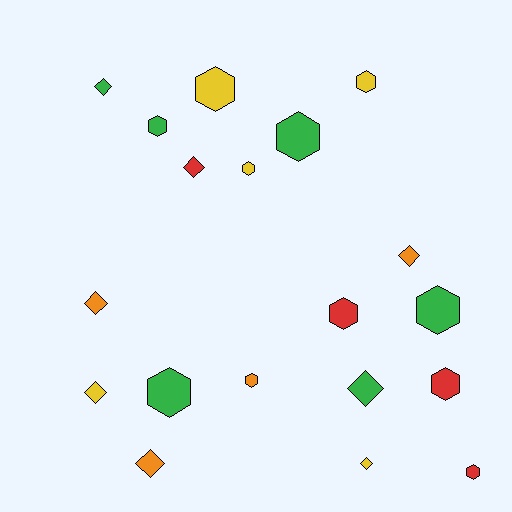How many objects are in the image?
There are 19 objects.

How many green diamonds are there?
There are 2 green diamonds.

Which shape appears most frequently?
Hexagon, with 11 objects.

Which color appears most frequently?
Green, with 6 objects.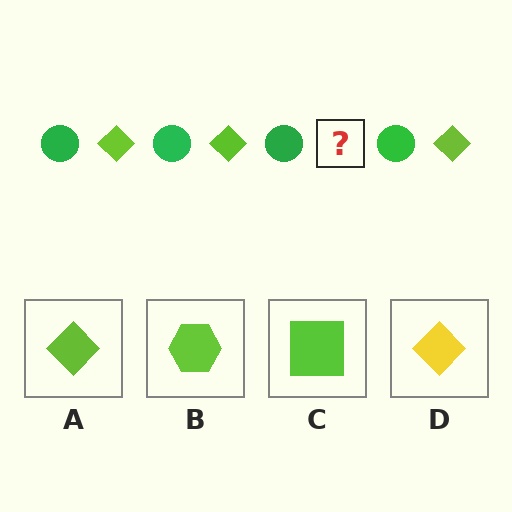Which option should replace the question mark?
Option A.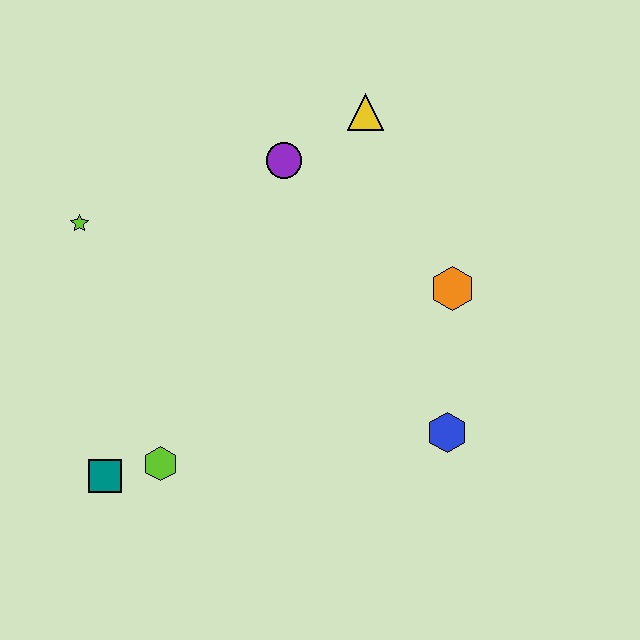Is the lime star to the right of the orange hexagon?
No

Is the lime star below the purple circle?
Yes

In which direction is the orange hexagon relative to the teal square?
The orange hexagon is to the right of the teal square.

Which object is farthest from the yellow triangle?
The teal square is farthest from the yellow triangle.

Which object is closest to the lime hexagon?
The teal square is closest to the lime hexagon.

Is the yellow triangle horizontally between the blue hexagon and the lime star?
Yes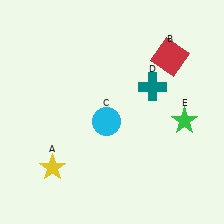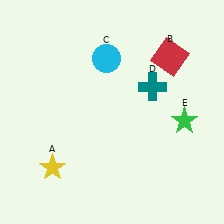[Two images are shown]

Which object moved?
The cyan circle (C) moved up.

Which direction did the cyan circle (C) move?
The cyan circle (C) moved up.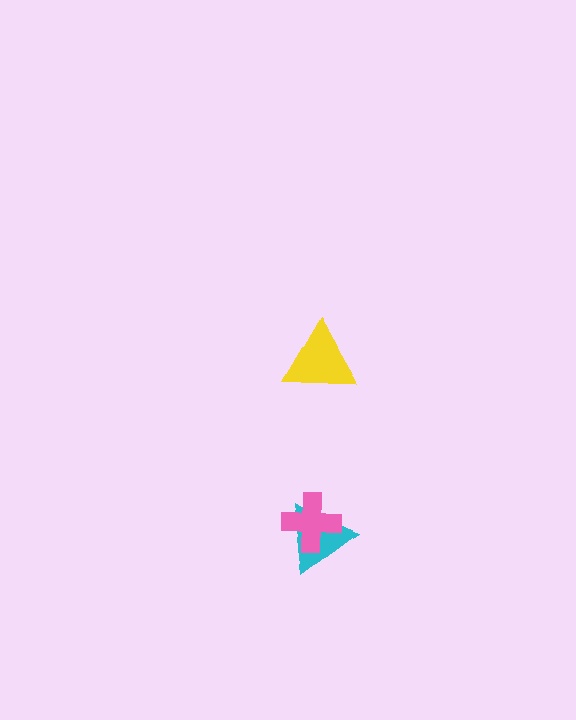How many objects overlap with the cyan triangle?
1 object overlaps with the cyan triangle.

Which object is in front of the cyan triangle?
The pink cross is in front of the cyan triangle.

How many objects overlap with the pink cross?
1 object overlaps with the pink cross.